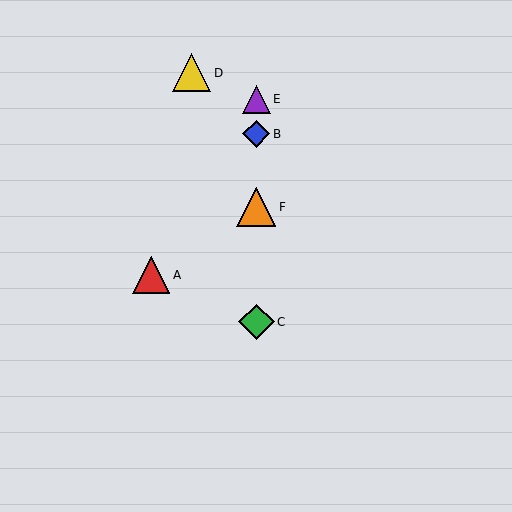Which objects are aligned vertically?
Objects B, C, E, F are aligned vertically.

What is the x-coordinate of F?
Object F is at x≈256.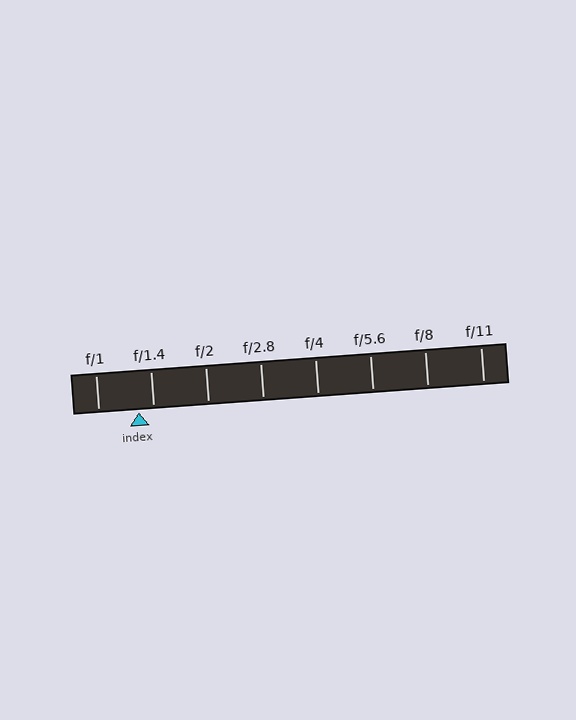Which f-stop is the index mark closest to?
The index mark is closest to f/1.4.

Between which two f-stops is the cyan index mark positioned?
The index mark is between f/1 and f/1.4.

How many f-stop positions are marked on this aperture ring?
There are 8 f-stop positions marked.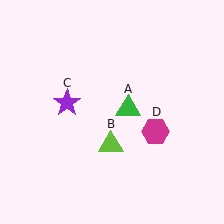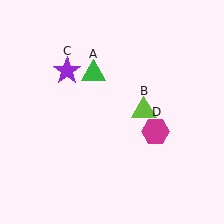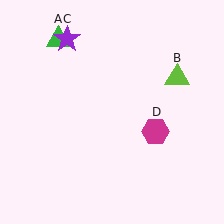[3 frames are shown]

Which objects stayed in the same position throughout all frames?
Magenta hexagon (object D) remained stationary.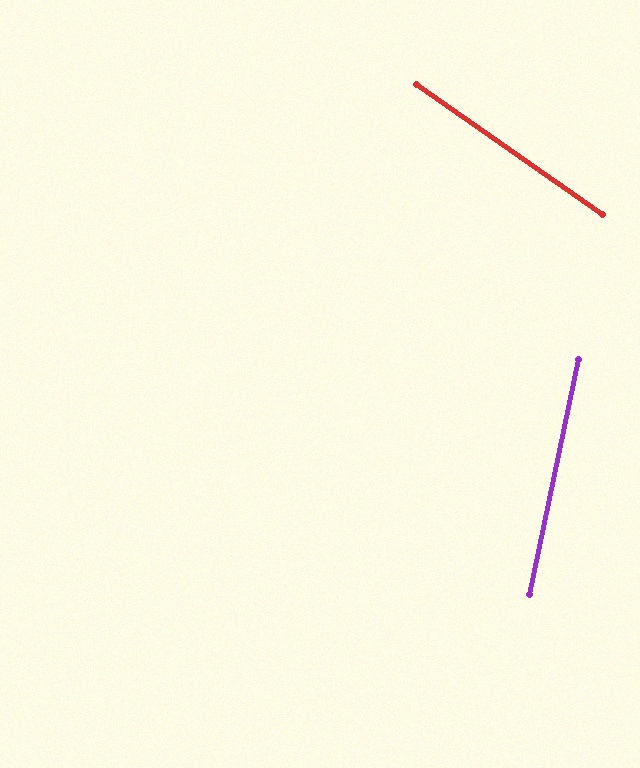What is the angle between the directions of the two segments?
Approximately 67 degrees.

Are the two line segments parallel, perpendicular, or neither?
Neither parallel nor perpendicular — they differ by about 67°.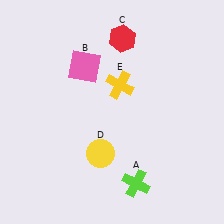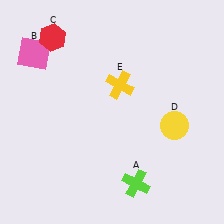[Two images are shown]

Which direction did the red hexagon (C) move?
The red hexagon (C) moved left.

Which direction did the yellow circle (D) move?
The yellow circle (D) moved right.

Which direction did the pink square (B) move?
The pink square (B) moved left.